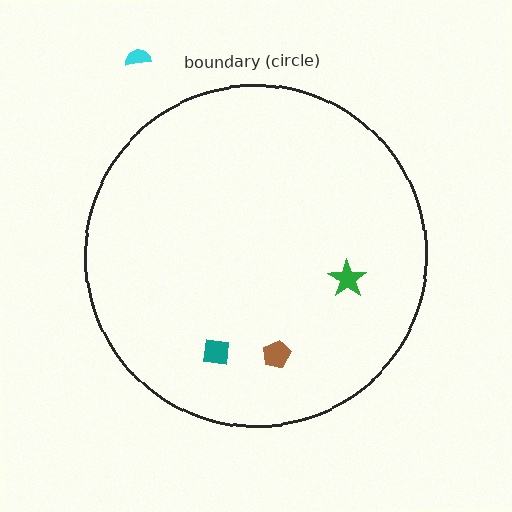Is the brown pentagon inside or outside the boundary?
Inside.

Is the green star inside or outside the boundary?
Inside.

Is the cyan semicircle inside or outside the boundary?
Outside.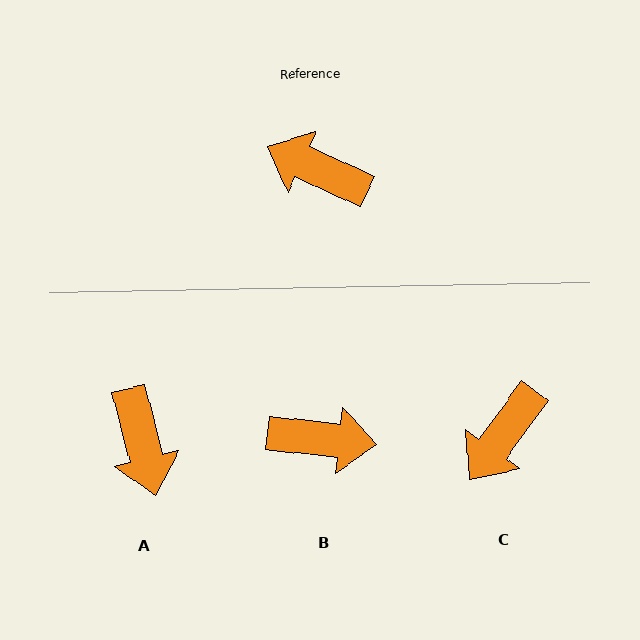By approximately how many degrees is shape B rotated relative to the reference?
Approximately 162 degrees clockwise.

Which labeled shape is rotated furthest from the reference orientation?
B, about 162 degrees away.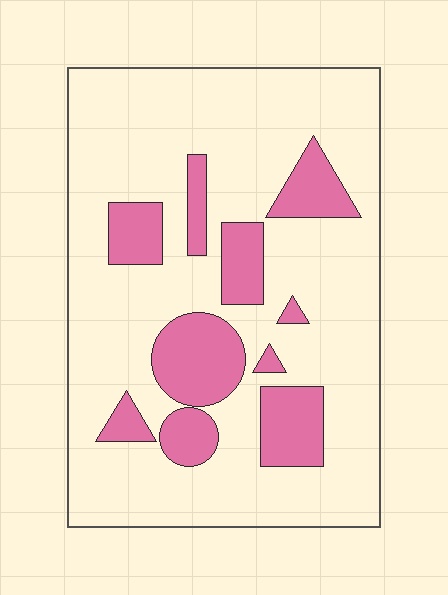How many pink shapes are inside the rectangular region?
10.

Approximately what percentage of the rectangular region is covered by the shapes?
Approximately 20%.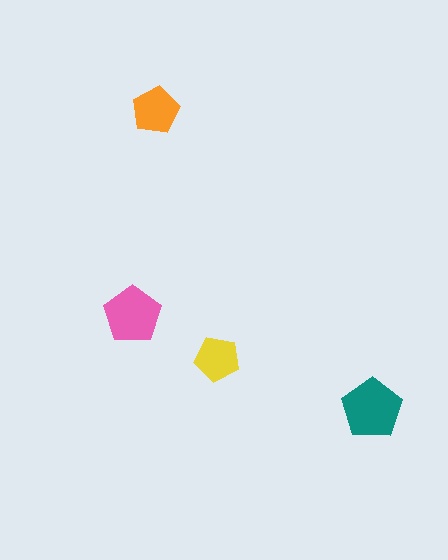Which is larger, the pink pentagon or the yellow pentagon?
The pink one.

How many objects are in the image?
There are 4 objects in the image.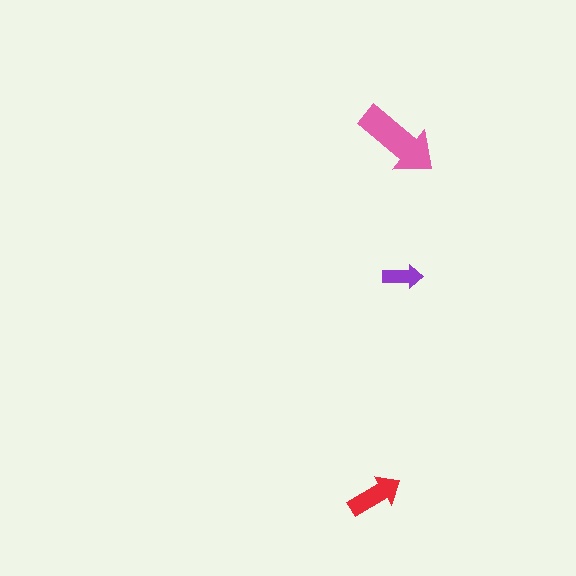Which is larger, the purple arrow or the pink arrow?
The pink one.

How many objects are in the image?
There are 3 objects in the image.